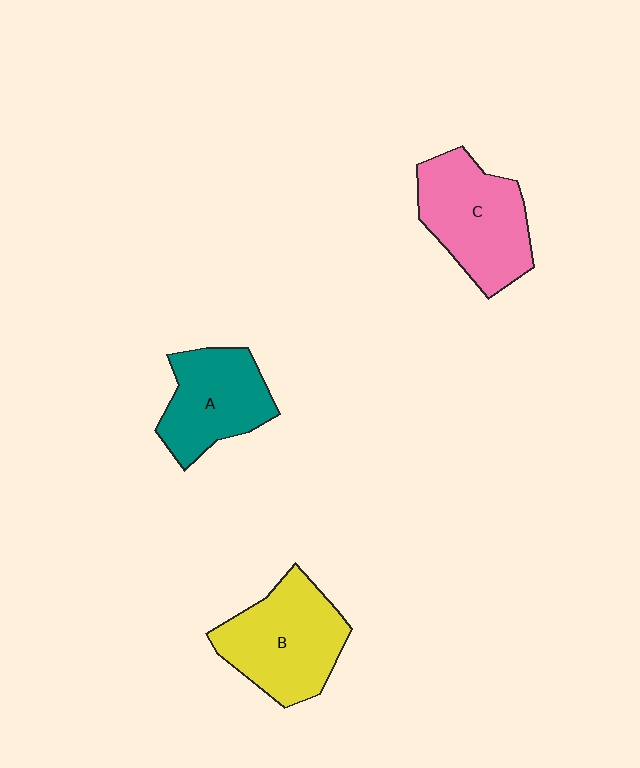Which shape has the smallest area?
Shape A (teal).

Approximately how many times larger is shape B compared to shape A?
Approximately 1.2 times.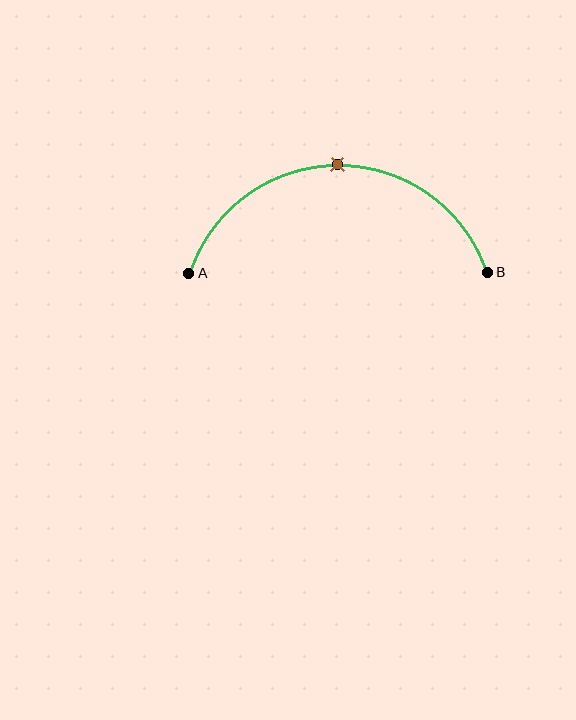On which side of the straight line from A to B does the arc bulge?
The arc bulges above the straight line connecting A and B.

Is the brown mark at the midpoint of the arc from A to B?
Yes. The brown mark lies on the arc at equal arc-length from both A and B — it is the arc midpoint.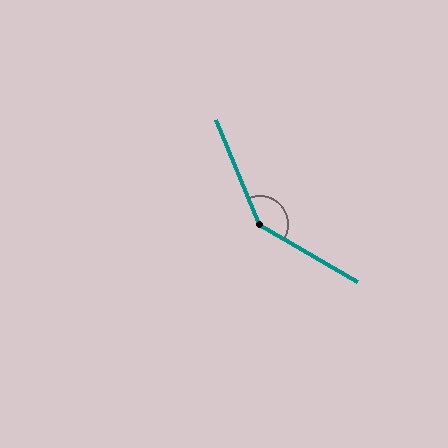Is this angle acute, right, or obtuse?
It is obtuse.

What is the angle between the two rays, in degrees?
Approximately 143 degrees.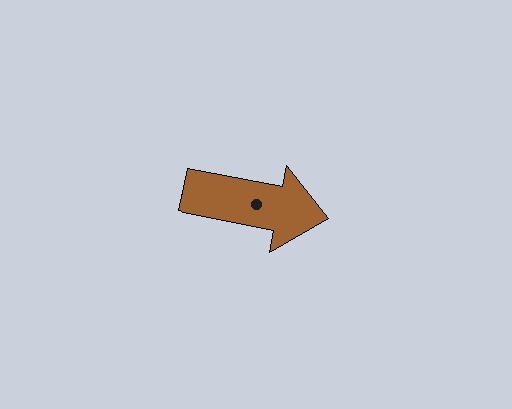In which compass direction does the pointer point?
East.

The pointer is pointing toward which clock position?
Roughly 3 o'clock.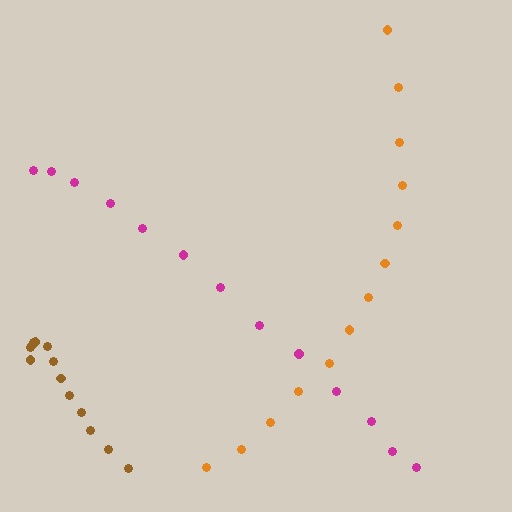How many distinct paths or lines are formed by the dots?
There are 3 distinct paths.